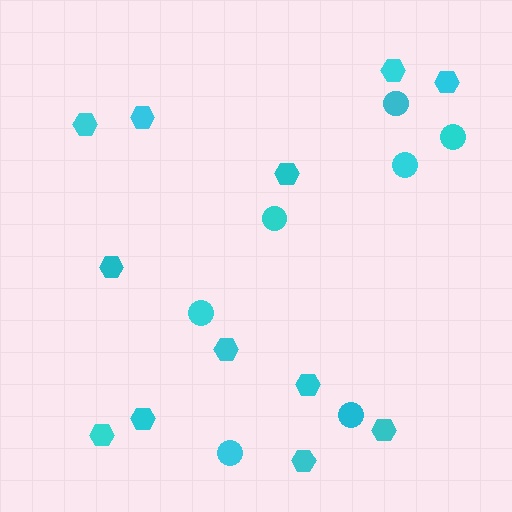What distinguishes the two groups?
There are 2 groups: one group of hexagons (12) and one group of circles (7).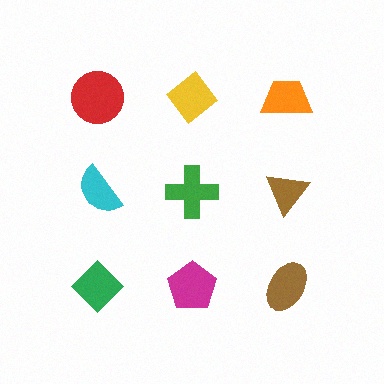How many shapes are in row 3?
3 shapes.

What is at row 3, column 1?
A green diamond.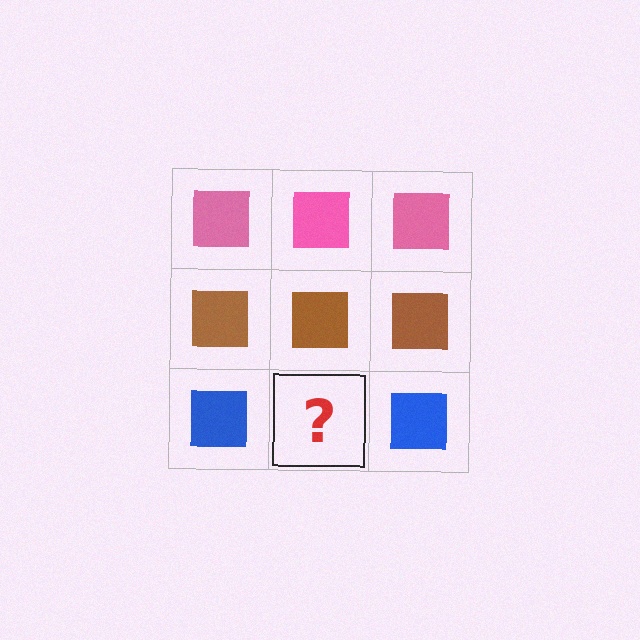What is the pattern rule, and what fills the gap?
The rule is that each row has a consistent color. The gap should be filled with a blue square.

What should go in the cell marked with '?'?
The missing cell should contain a blue square.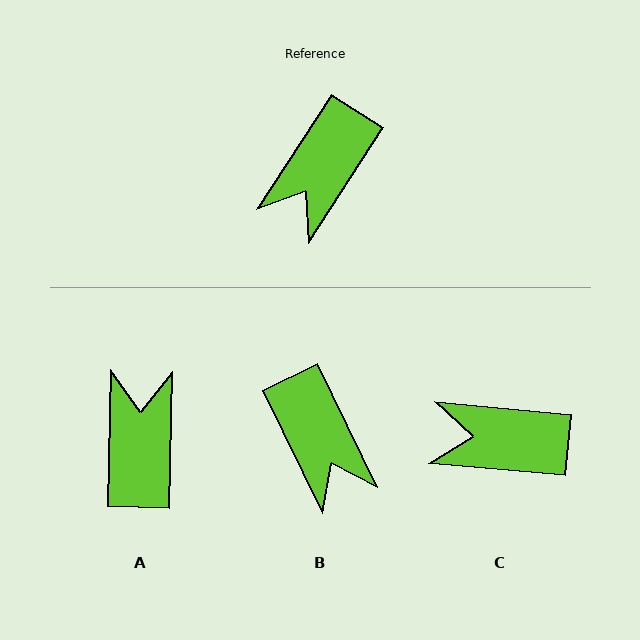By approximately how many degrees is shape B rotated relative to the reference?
Approximately 59 degrees counter-clockwise.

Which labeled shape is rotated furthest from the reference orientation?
A, about 149 degrees away.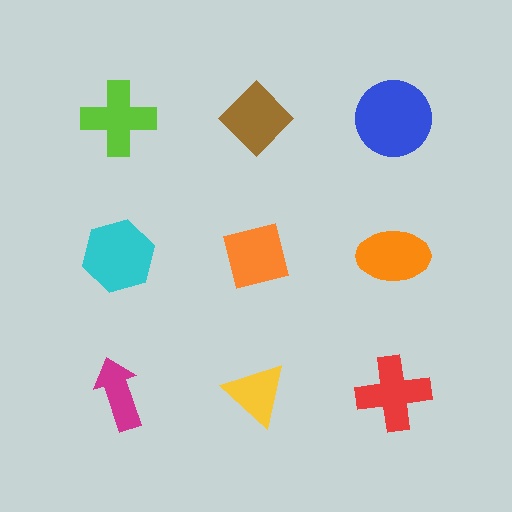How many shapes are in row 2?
3 shapes.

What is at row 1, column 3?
A blue circle.